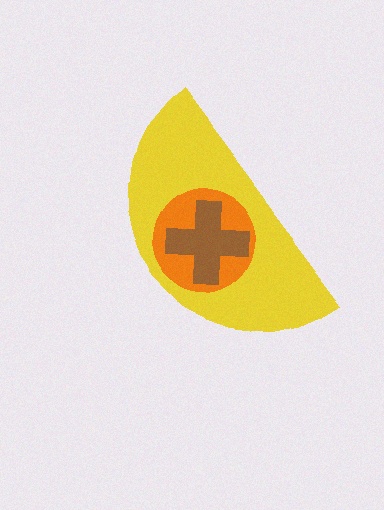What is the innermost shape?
The brown cross.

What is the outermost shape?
The yellow semicircle.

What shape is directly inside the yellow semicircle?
The orange circle.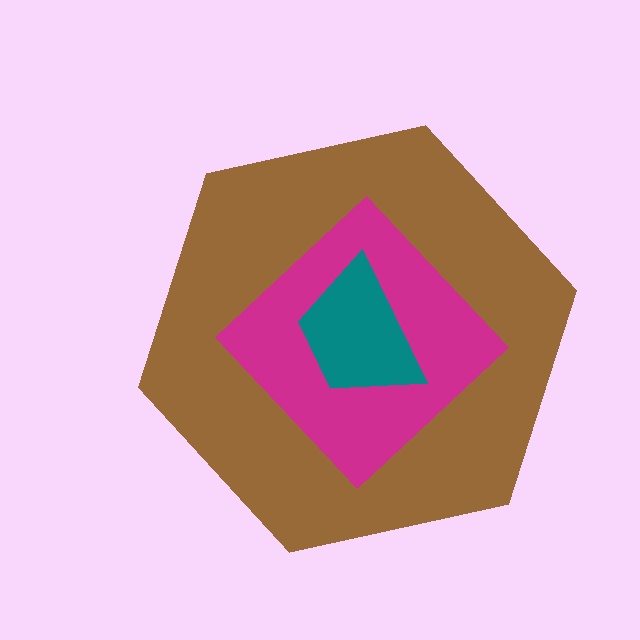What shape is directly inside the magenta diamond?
The teal trapezoid.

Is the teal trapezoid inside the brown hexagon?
Yes.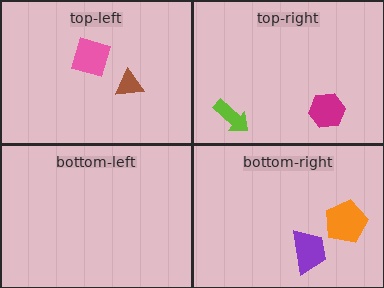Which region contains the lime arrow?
The top-right region.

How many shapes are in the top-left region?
2.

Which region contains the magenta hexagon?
The top-right region.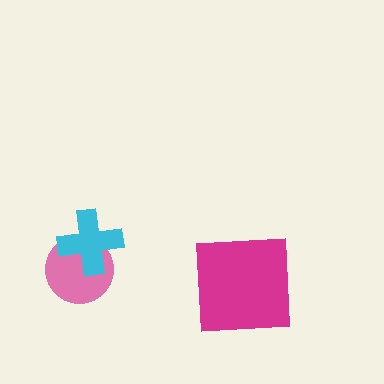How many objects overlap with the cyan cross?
1 object overlaps with the cyan cross.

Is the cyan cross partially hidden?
No, no other shape covers it.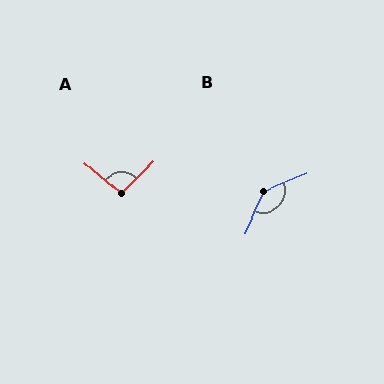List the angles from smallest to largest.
A (94°), B (137°).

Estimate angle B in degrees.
Approximately 137 degrees.